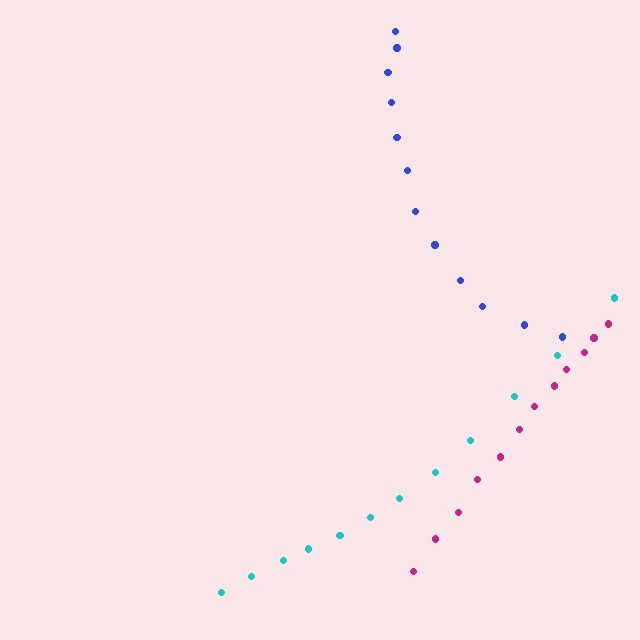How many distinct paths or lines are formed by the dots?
There are 3 distinct paths.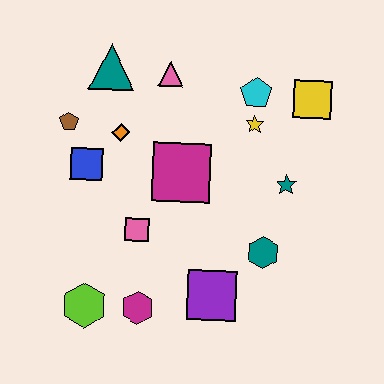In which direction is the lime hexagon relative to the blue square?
The lime hexagon is below the blue square.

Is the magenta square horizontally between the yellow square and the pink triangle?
Yes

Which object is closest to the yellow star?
The cyan pentagon is closest to the yellow star.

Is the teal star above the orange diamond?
No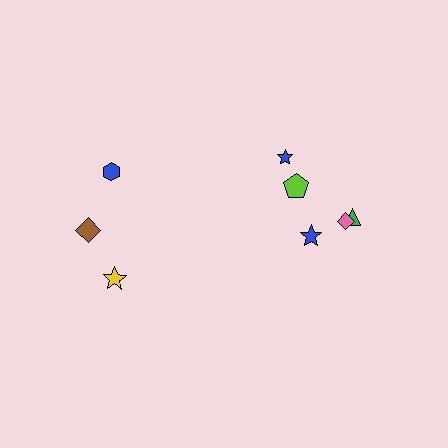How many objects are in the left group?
There are 3 objects.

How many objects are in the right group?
There are 5 objects.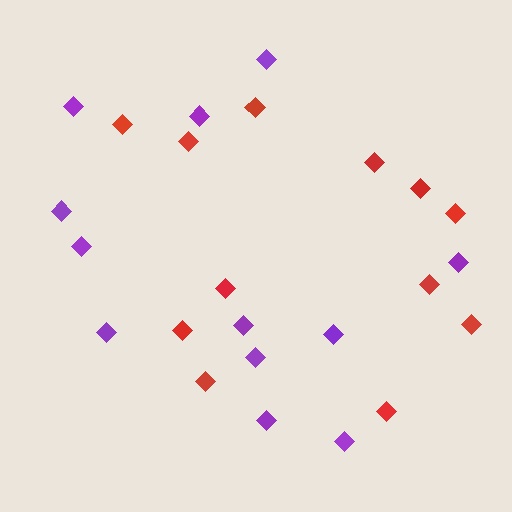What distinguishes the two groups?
There are 2 groups: one group of red diamonds (12) and one group of purple diamonds (12).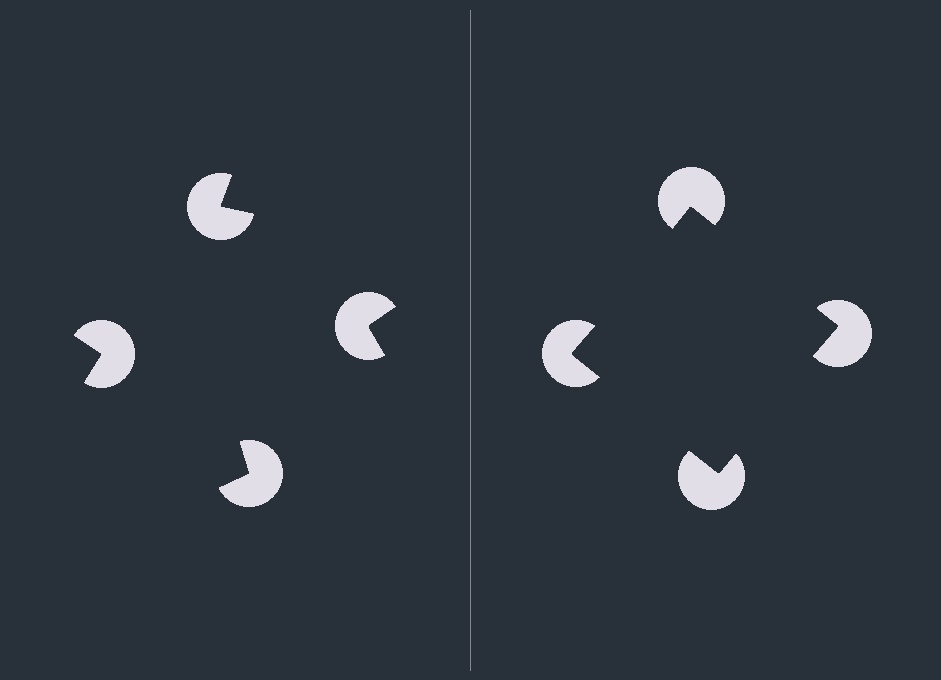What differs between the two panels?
The pac-man discs are positioned identically on both sides; only the wedge orientations differ. On the right they align to a square; on the left they are misaligned.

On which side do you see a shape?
An illusory square appears on the right side. On the left side the wedge cuts are rotated, so no coherent shape forms.